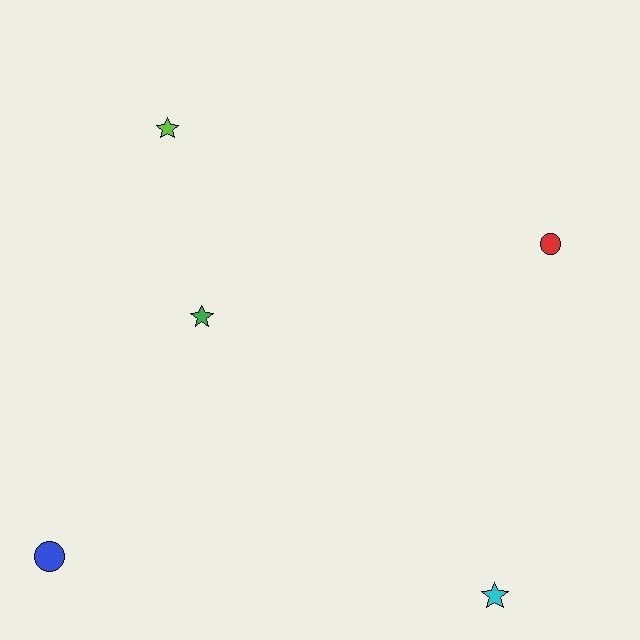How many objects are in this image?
There are 5 objects.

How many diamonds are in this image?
There are no diamonds.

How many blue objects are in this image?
There is 1 blue object.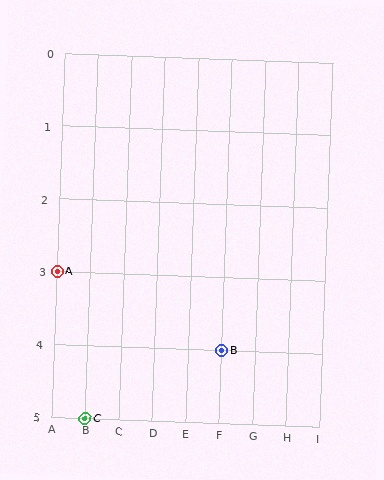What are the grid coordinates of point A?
Point A is at grid coordinates (A, 3).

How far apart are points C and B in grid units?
Points C and B are 4 columns and 1 row apart (about 4.1 grid units diagonally).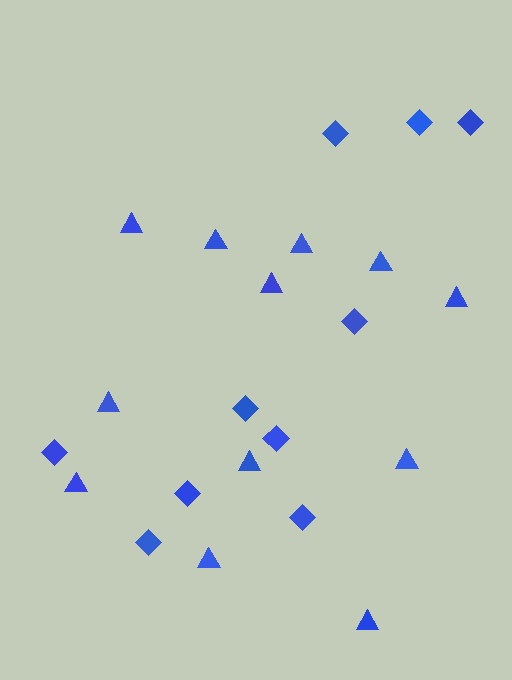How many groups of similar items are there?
There are 2 groups: one group of triangles (12) and one group of diamonds (10).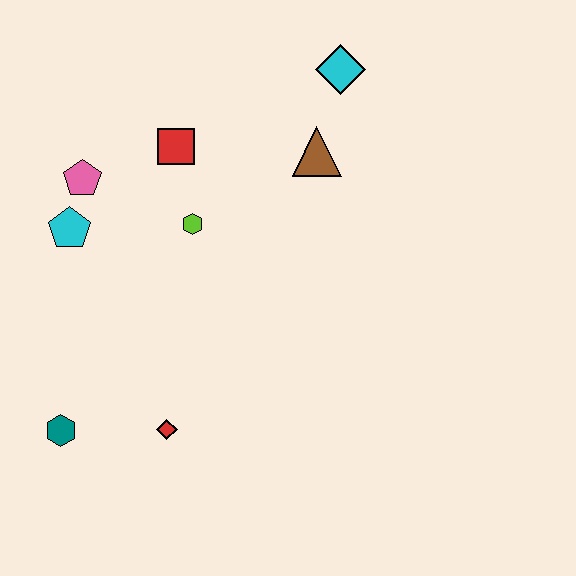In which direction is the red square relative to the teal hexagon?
The red square is above the teal hexagon.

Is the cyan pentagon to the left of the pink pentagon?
Yes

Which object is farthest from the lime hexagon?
The teal hexagon is farthest from the lime hexagon.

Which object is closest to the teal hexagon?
The red diamond is closest to the teal hexagon.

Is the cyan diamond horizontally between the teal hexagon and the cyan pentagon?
No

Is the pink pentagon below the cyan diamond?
Yes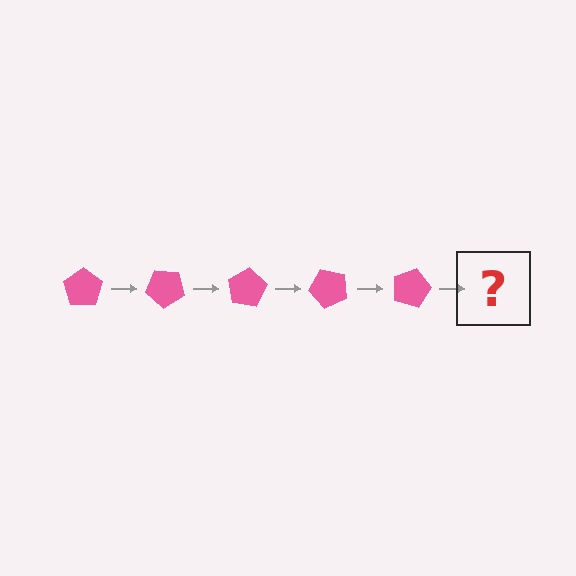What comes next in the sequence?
The next element should be a pink pentagon rotated 200 degrees.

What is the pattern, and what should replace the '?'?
The pattern is that the pentagon rotates 40 degrees each step. The '?' should be a pink pentagon rotated 200 degrees.